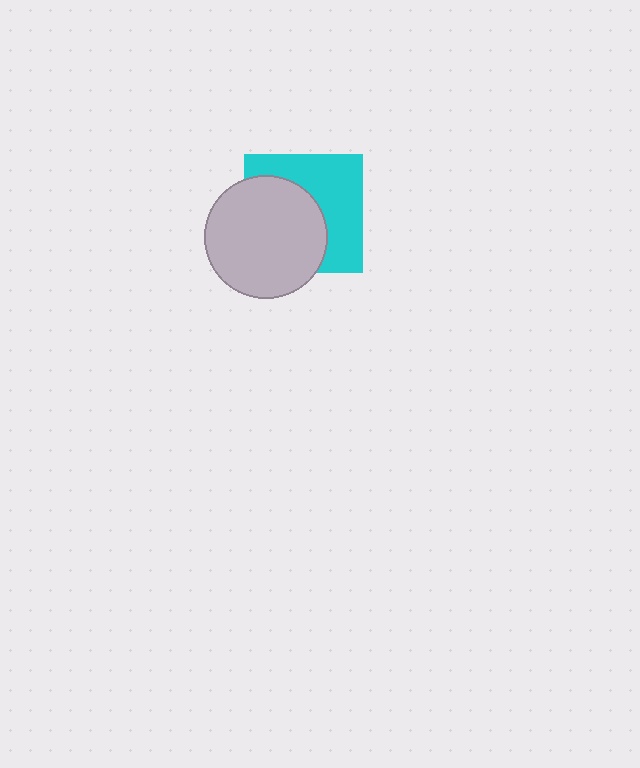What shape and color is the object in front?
The object in front is a light gray circle.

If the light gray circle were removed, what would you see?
You would see the complete cyan square.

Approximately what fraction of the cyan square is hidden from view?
Roughly 51% of the cyan square is hidden behind the light gray circle.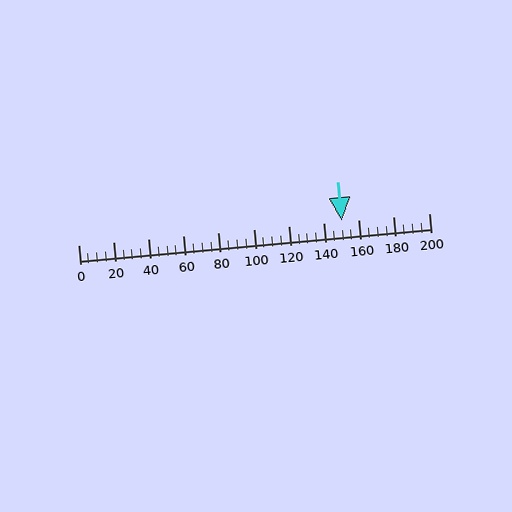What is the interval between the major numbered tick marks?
The major tick marks are spaced 20 units apart.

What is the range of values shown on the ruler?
The ruler shows values from 0 to 200.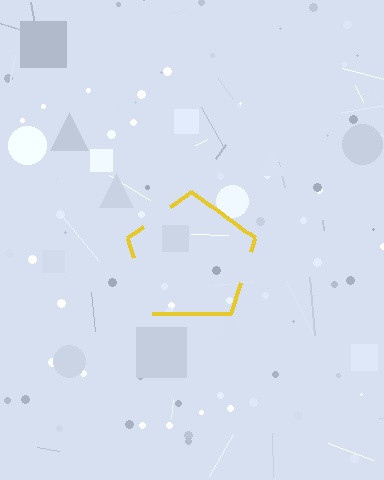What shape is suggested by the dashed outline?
The dashed outline suggests a pentagon.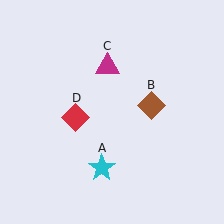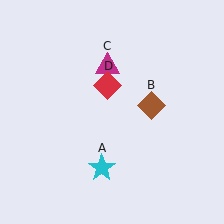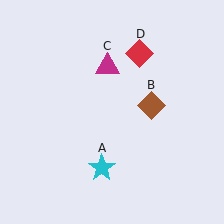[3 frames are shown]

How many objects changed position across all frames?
1 object changed position: red diamond (object D).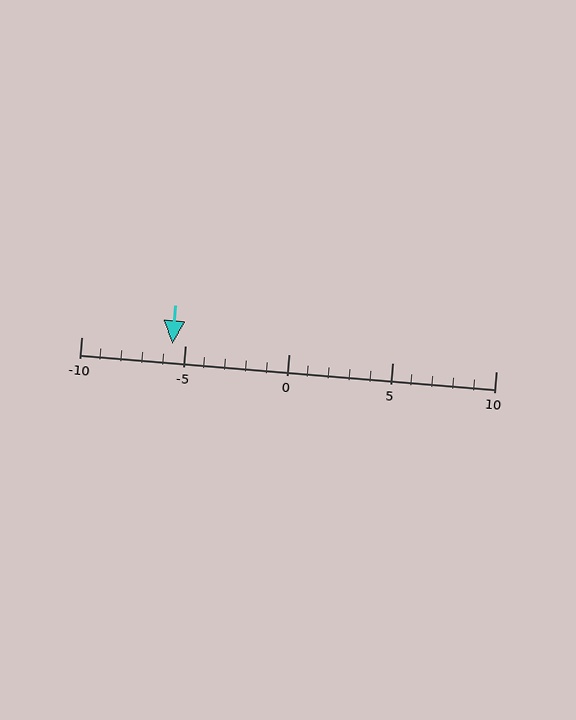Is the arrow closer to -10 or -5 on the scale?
The arrow is closer to -5.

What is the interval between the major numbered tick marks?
The major tick marks are spaced 5 units apart.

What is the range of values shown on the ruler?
The ruler shows values from -10 to 10.